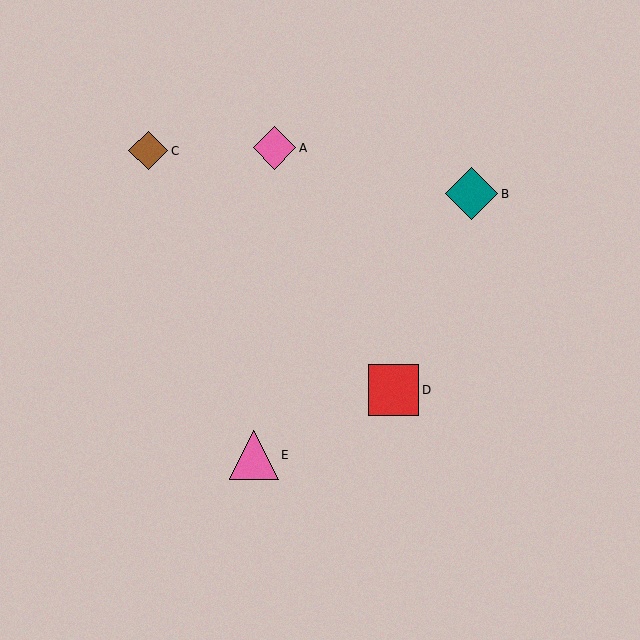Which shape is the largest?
The teal diamond (labeled B) is the largest.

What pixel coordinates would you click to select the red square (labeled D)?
Click at (393, 390) to select the red square D.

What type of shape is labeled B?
Shape B is a teal diamond.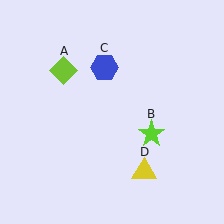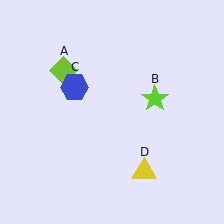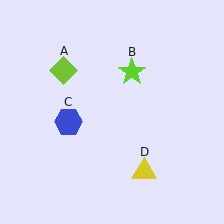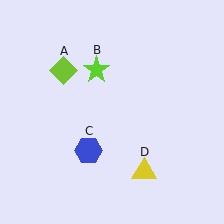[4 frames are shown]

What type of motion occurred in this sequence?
The lime star (object B), blue hexagon (object C) rotated counterclockwise around the center of the scene.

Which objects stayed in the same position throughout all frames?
Lime diamond (object A) and yellow triangle (object D) remained stationary.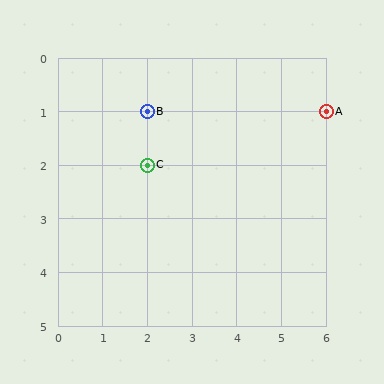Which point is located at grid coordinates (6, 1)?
Point A is at (6, 1).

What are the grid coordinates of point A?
Point A is at grid coordinates (6, 1).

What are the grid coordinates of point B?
Point B is at grid coordinates (2, 1).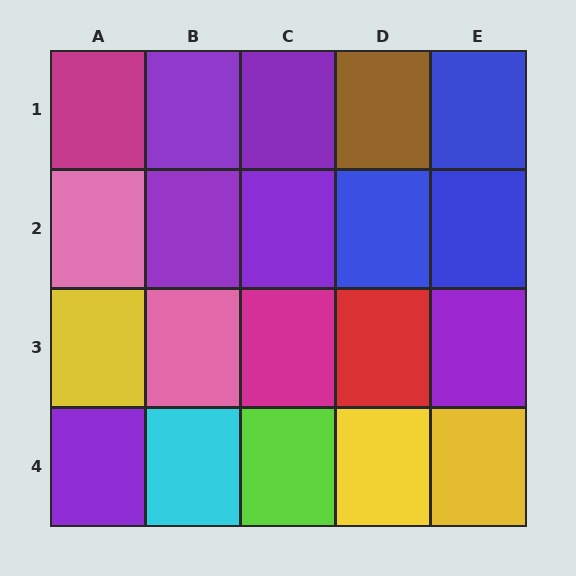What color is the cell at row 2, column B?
Purple.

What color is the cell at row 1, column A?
Magenta.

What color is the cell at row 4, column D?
Yellow.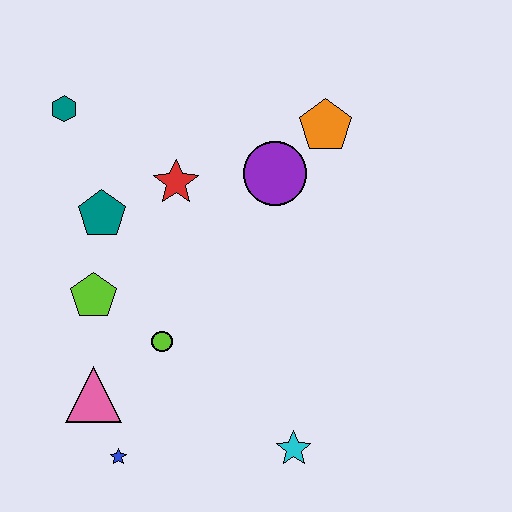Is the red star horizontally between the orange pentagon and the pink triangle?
Yes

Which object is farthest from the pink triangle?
The orange pentagon is farthest from the pink triangle.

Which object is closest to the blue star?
The pink triangle is closest to the blue star.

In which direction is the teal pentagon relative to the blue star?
The teal pentagon is above the blue star.